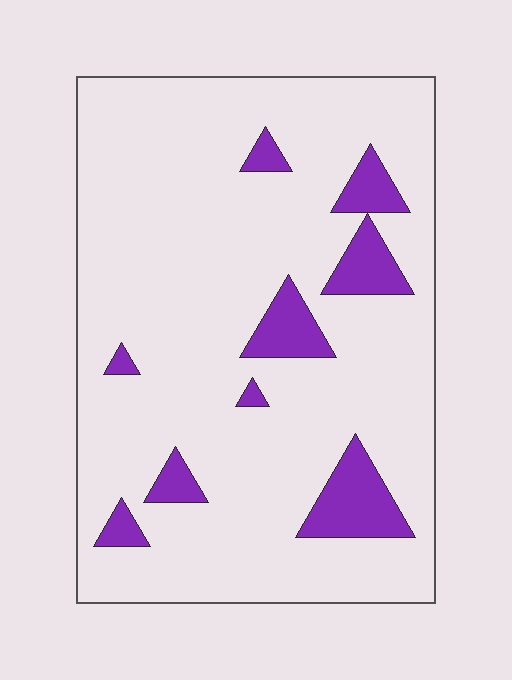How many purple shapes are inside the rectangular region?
9.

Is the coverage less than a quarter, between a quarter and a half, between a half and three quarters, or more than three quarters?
Less than a quarter.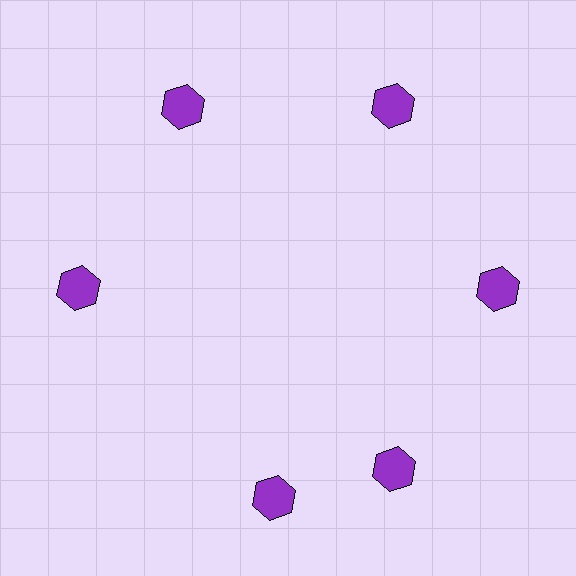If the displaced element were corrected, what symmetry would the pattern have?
It would have 6-fold rotational symmetry — the pattern would map onto itself every 60 degrees.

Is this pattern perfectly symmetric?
No. The 6 purple hexagons are arranged in a ring, but one element near the 7 o'clock position is rotated out of alignment along the ring, breaking the 6-fold rotational symmetry.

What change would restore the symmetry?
The symmetry would be restored by rotating it back into even spacing with its neighbors so that all 6 hexagons sit at equal angles and equal distance from the center.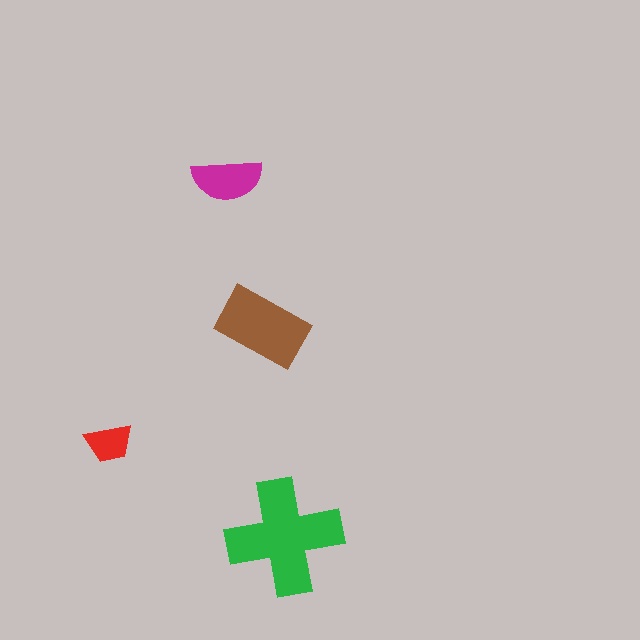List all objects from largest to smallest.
The green cross, the brown rectangle, the magenta semicircle, the red trapezoid.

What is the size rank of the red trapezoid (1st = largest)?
4th.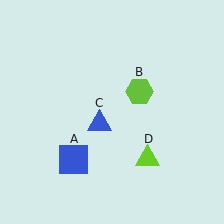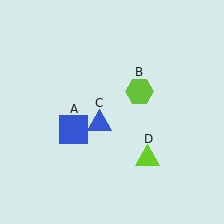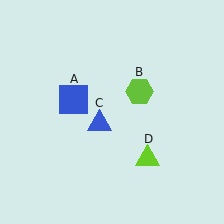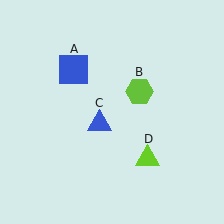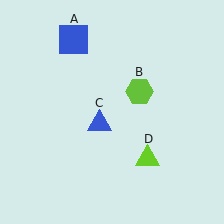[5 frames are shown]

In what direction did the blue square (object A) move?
The blue square (object A) moved up.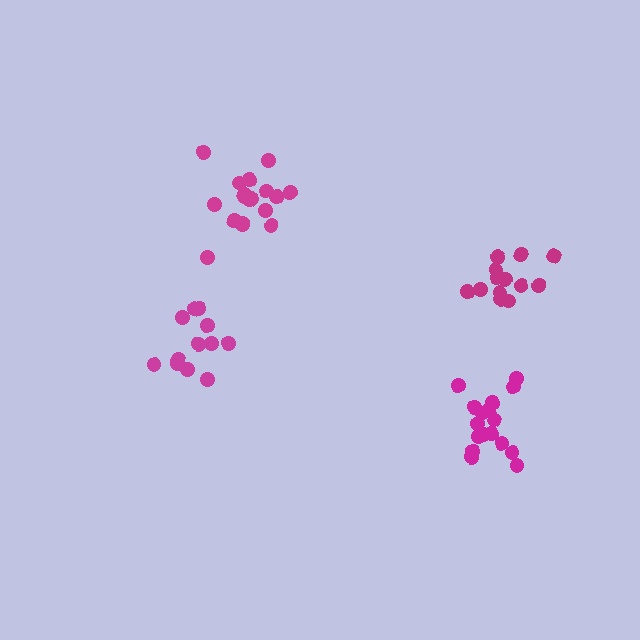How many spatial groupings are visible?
There are 4 spatial groupings.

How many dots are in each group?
Group 1: 18 dots, Group 2: 12 dots, Group 3: 13 dots, Group 4: 17 dots (60 total).